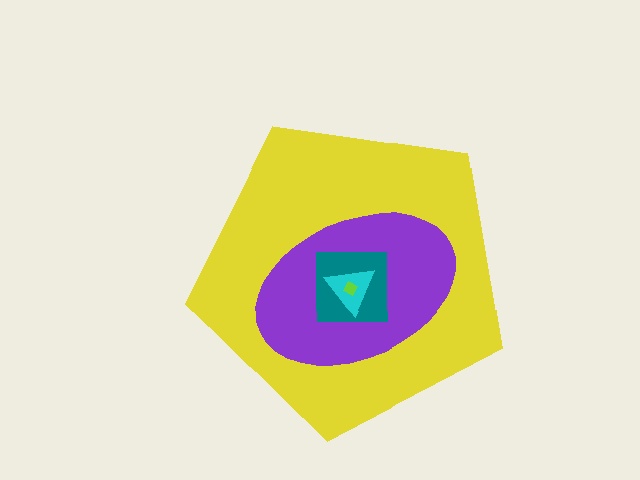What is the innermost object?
The lime diamond.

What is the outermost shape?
The yellow pentagon.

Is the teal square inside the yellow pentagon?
Yes.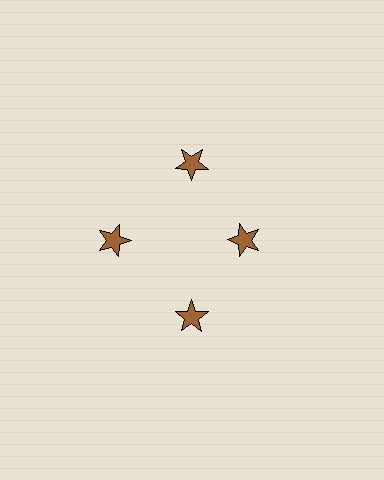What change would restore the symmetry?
The symmetry would be restored by moving it outward, back onto the ring so that all 4 stars sit at equal angles and equal distance from the center.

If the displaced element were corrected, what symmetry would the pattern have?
It would have 4-fold rotational symmetry — the pattern would map onto itself every 90 degrees.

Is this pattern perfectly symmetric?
No. The 4 brown stars are arranged in a ring, but one element near the 3 o'clock position is pulled inward toward the center, breaking the 4-fold rotational symmetry.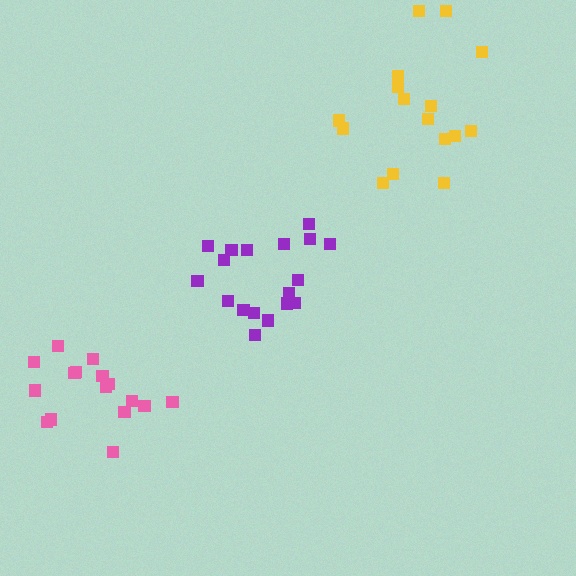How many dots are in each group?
Group 1: 18 dots, Group 2: 16 dots, Group 3: 16 dots (50 total).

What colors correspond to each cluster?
The clusters are colored: purple, yellow, pink.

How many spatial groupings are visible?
There are 3 spatial groupings.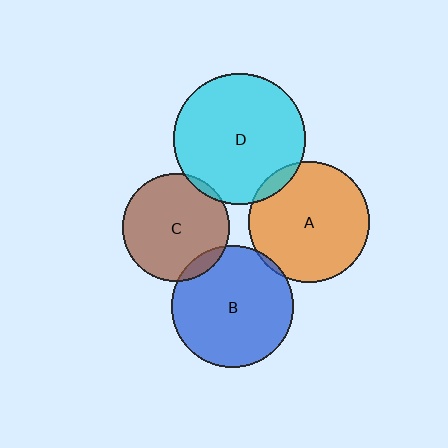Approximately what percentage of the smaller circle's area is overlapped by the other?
Approximately 5%.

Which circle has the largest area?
Circle D (cyan).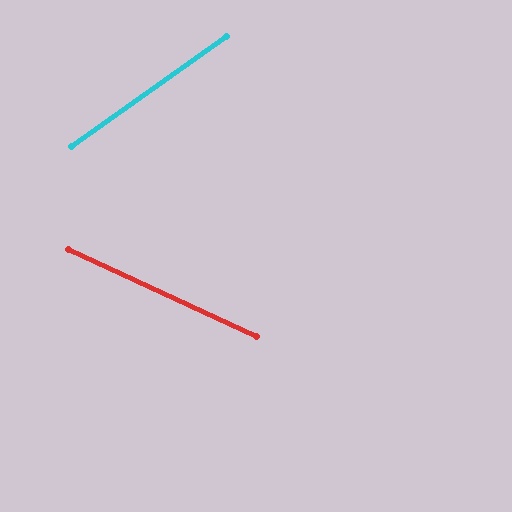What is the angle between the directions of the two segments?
Approximately 60 degrees.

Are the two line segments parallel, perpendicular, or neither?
Neither parallel nor perpendicular — they differ by about 60°.